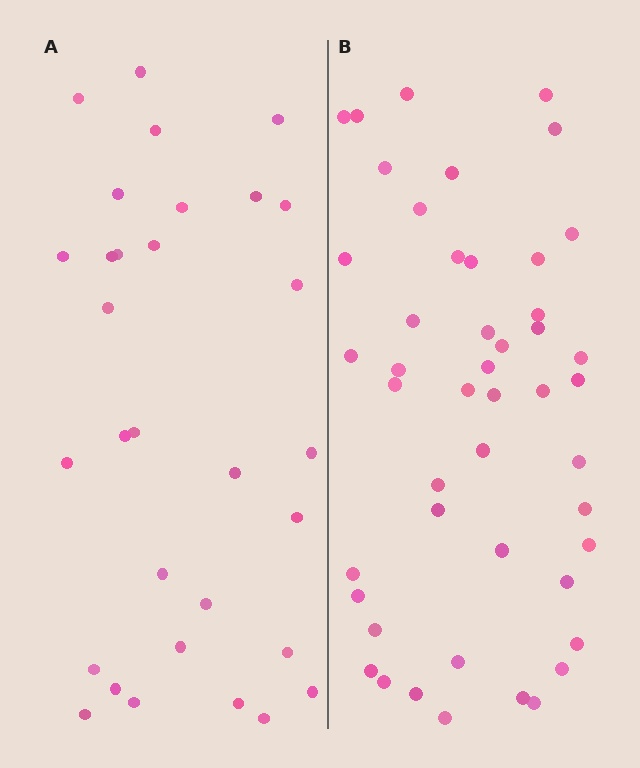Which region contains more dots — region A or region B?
Region B (the right region) has more dots.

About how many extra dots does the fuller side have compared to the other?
Region B has approximately 15 more dots than region A.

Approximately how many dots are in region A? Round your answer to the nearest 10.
About 30 dots. (The exact count is 31, which rounds to 30.)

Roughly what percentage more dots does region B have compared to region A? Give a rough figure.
About 50% more.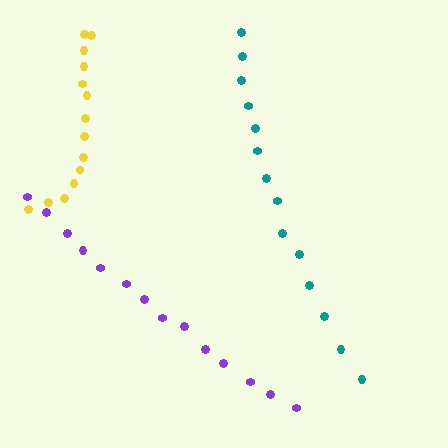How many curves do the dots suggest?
There are 3 distinct paths.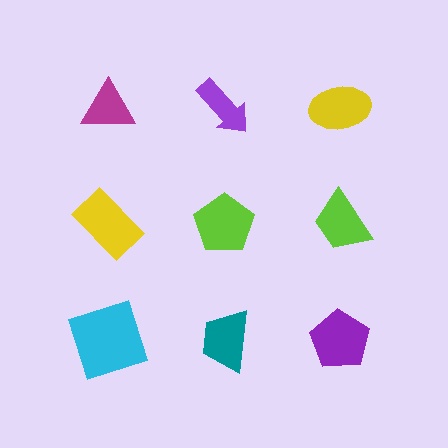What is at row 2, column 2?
A lime pentagon.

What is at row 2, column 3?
A lime trapezoid.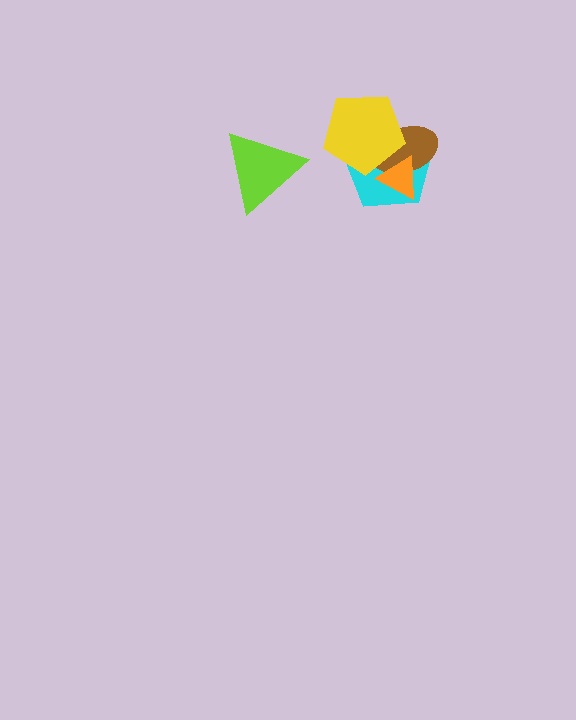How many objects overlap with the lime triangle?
0 objects overlap with the lime triangle.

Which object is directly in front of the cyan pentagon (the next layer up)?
The brown ellipse is directly in front of the cyan pentagon.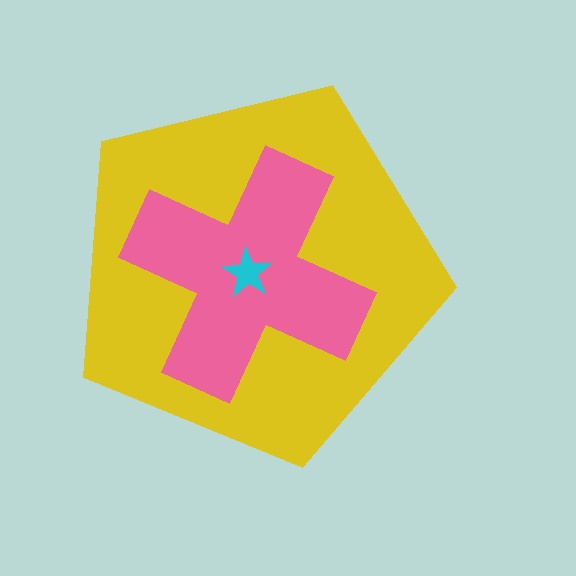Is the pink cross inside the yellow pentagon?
Yes.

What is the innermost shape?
The cyan star.